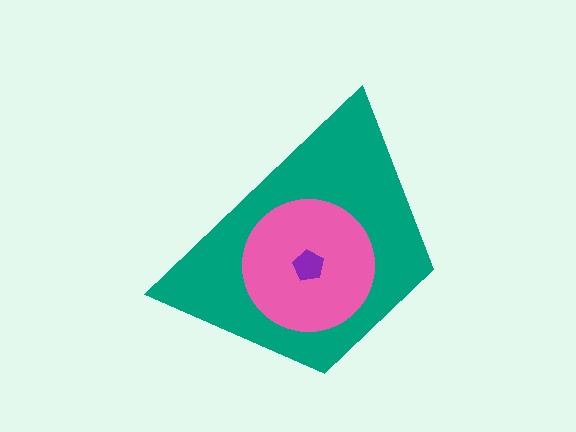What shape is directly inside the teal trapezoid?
The pink circle.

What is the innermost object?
The purple pentagon.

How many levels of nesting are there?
3.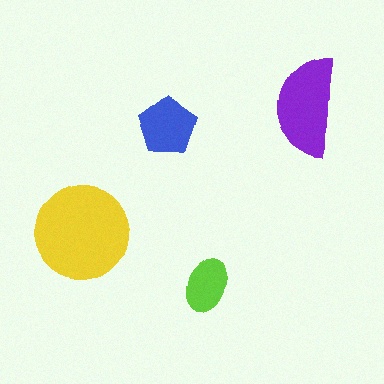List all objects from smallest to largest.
The lime ellipse, the blue pentagon, the purple semicircle, the yellow circle.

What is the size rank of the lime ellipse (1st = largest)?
4th.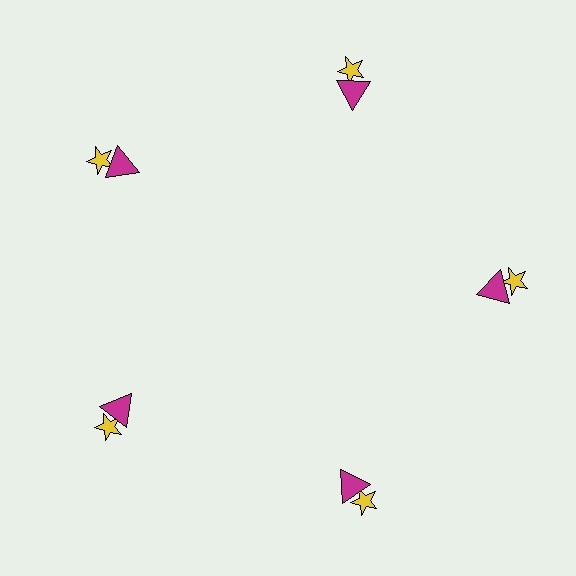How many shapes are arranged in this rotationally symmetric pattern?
There are 10 shapes, arranged in 5 groups of 2.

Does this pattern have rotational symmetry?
Yes, this pattern has 5-fold rotational symmetry. It looks the same after rotating 72 degrees around the center.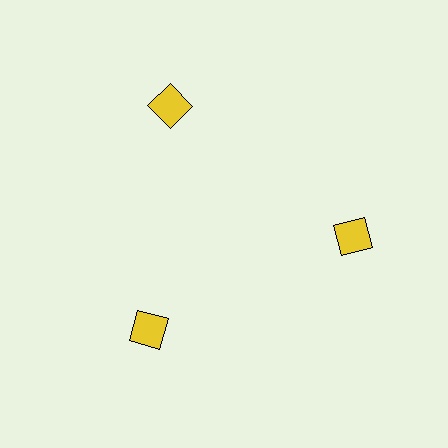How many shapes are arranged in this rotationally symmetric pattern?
There are 3 shapes, arranged in 3 groups of 1.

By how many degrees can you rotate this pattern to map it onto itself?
The pattern maps onto itself every 120 degrees of rotation.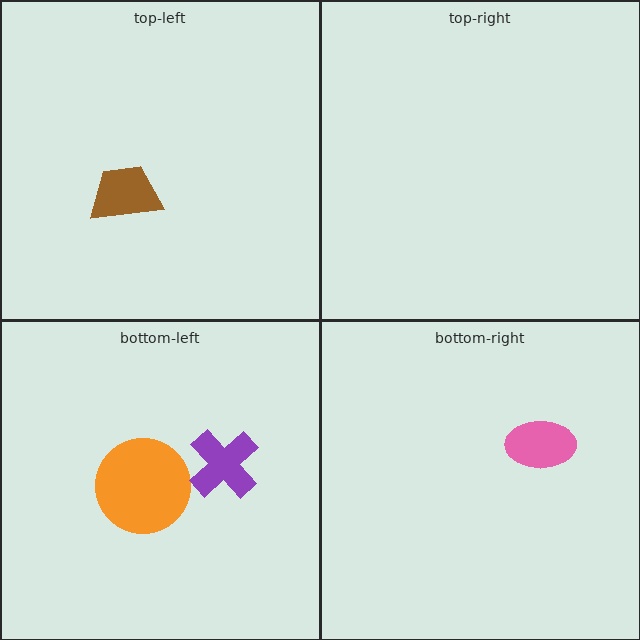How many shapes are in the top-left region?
1.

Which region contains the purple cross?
The bottom-left region.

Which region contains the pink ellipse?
The bottom-right region.